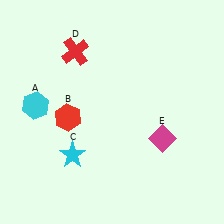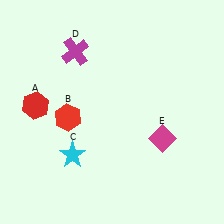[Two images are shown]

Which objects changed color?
A changed from cyan to red. D changed from red to magenta.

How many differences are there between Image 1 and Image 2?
There are 2 differences between the two images.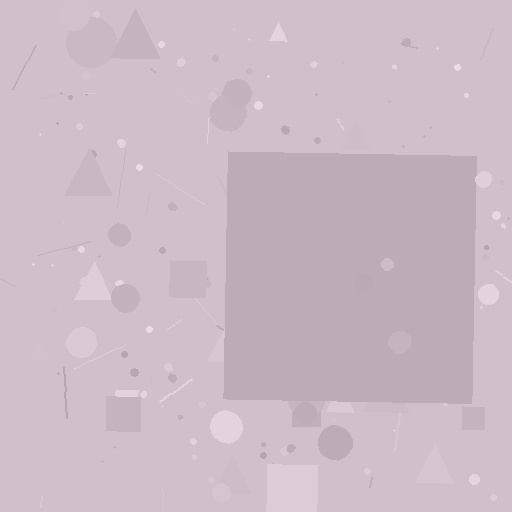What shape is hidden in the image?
A square is hidden in the image.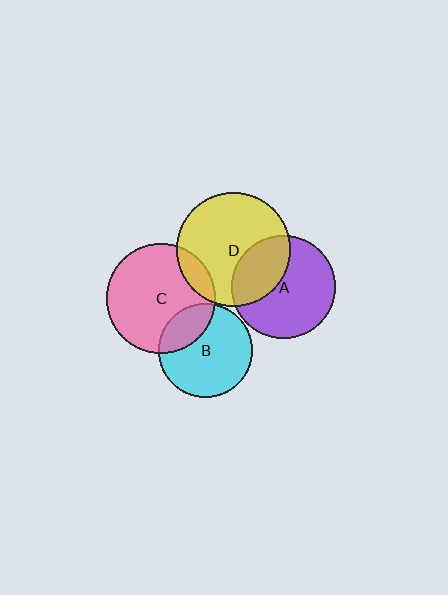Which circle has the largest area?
Circle D (yellow).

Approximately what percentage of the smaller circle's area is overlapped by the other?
Approximately 15%.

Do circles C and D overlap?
Yes.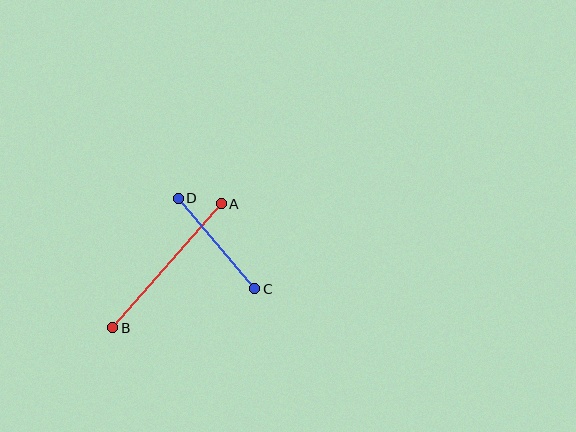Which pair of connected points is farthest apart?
Points A and B are farthest apart.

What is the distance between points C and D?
The distance is approximately 118 pixels.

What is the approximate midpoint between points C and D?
The midpoint is at approximately (217, 244) pixels.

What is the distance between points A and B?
The distance is approximately 165 pixels.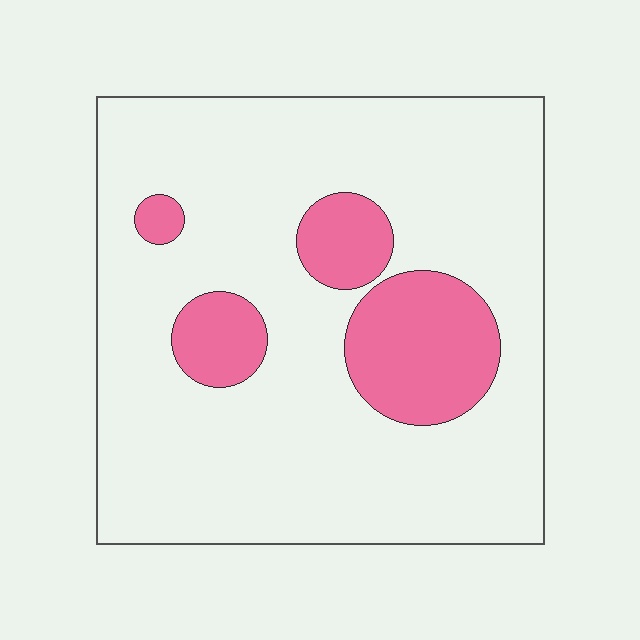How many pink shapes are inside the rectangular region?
4.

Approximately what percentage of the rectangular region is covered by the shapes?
Approximately 20%.